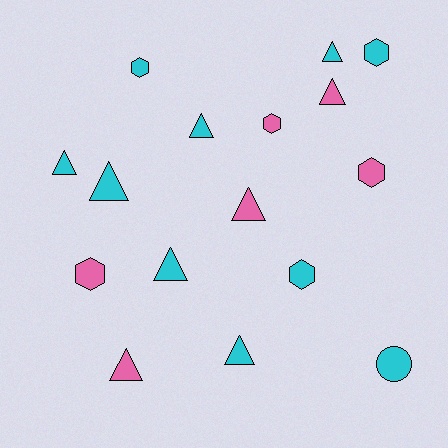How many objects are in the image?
There are 16 objects.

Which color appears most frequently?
Cyan, with 10 objects.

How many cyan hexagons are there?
There are 3 cyan hexagons.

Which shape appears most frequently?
Triangle, with 9 objects.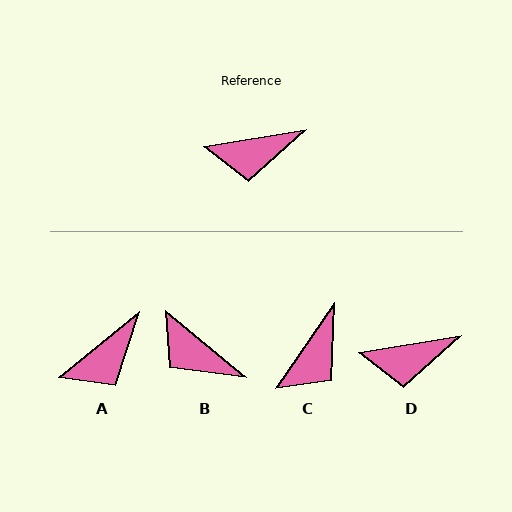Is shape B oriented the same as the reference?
No, it is off by about 49 degrees.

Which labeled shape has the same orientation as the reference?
D.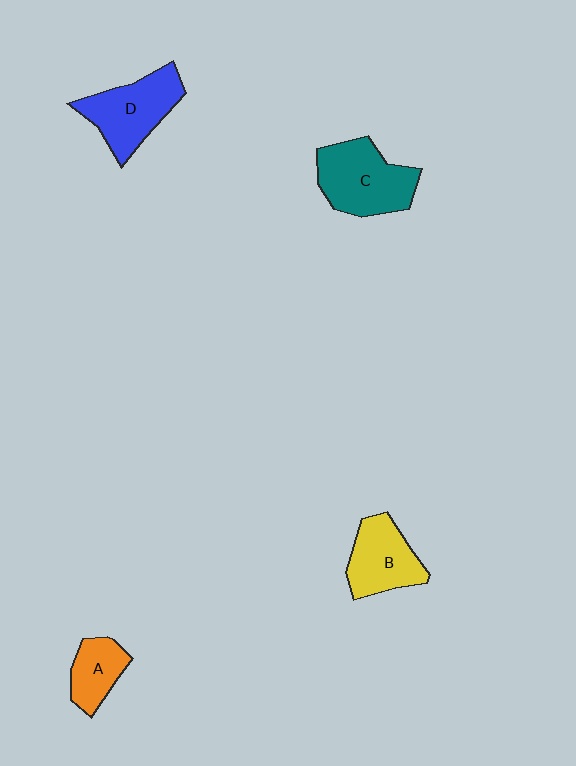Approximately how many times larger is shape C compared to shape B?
Approximately 1.3 times.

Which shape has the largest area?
Shape C (teal).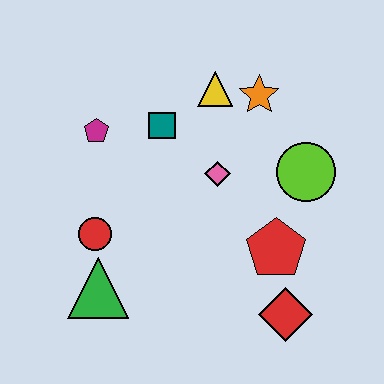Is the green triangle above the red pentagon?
No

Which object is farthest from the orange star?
The green triangle is farthest from the orange star.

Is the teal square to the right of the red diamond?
No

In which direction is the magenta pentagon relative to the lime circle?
The magenta pentagon is to the left of the lime circle.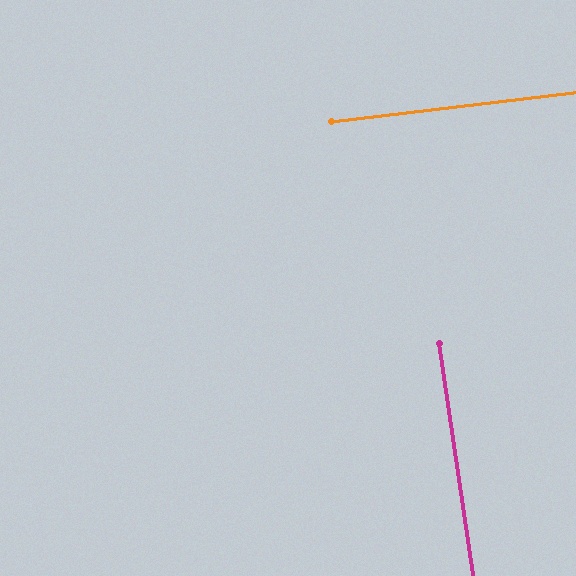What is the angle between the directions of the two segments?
Approximately 88 degrees.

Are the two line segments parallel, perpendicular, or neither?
Perpendicular — they meet at approximately 88°.